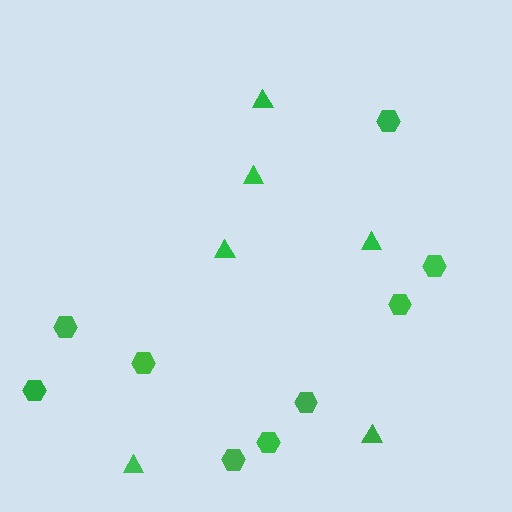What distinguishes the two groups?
There are 2 groups: one group of triangles (6) and one group of hexagons (9).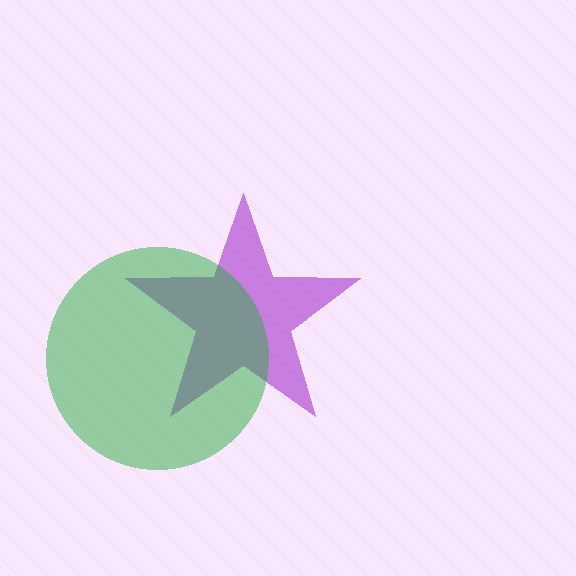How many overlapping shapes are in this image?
There are 2 overlapping shapes in the image.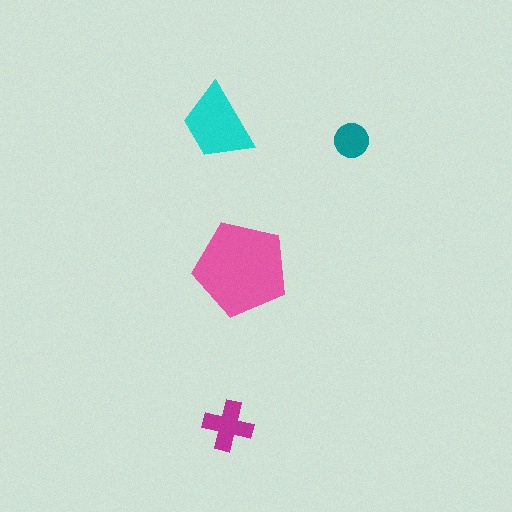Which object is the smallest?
The teal circle.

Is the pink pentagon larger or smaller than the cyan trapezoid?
Larger.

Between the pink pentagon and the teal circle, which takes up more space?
The pink pentagon.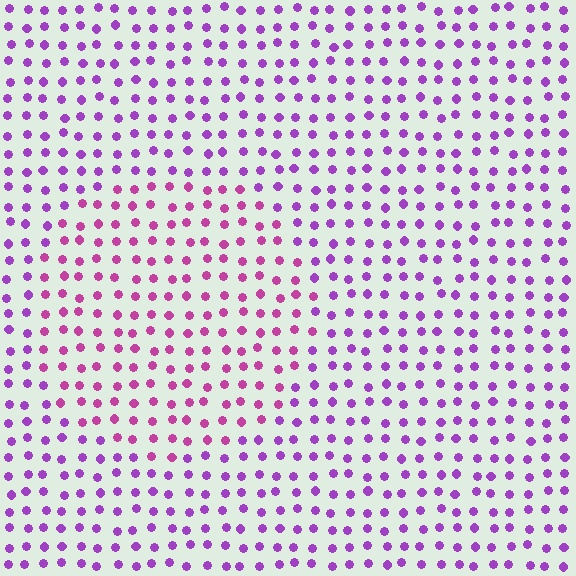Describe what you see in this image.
The image is filled with small purple elements in a uniform arrangement. A circle-shaped region is visible where the elements are tinted to a slightly different hue, forming a subtle color boundary.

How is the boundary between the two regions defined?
The boundary is defined purely by a slight shift in hue (about 32 degrees). Spacing, size, and orientation are identical on both sides.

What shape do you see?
I see a circle.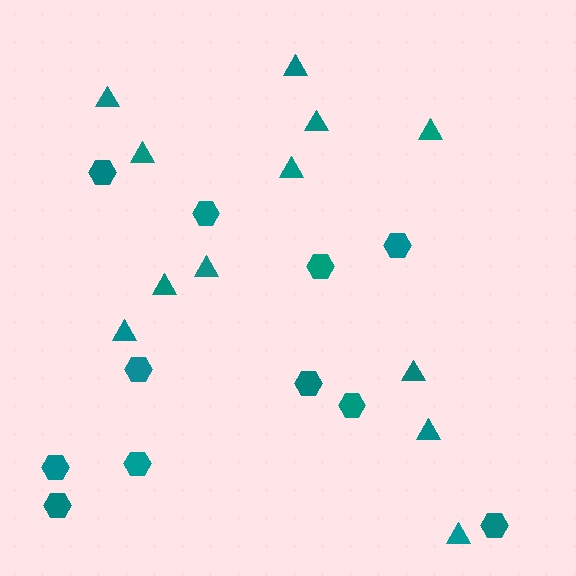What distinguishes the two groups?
There are 2 groups: one group of triangles (12) and one group of hexagons (11).